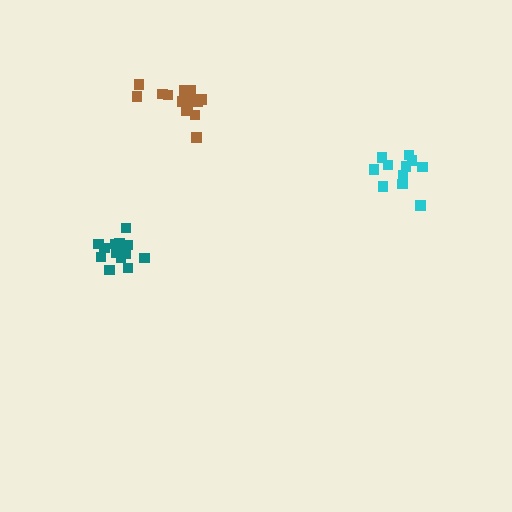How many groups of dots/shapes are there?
There are 3 groups.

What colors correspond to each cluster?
The clusters are colored: cyan, teal, brown.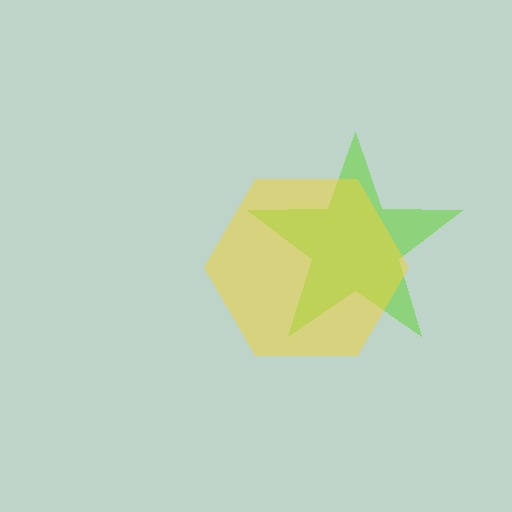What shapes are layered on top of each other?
The layered shapes are: a lime star, a yellow hexagon.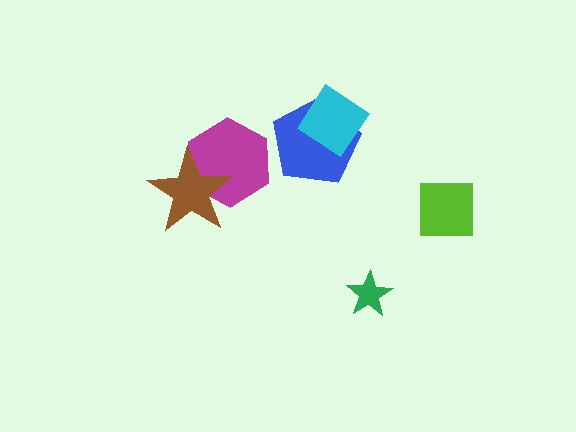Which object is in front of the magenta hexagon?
The brown star is in front of the magenta hexagon.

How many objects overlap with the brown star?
1 object overlaps with the brown star.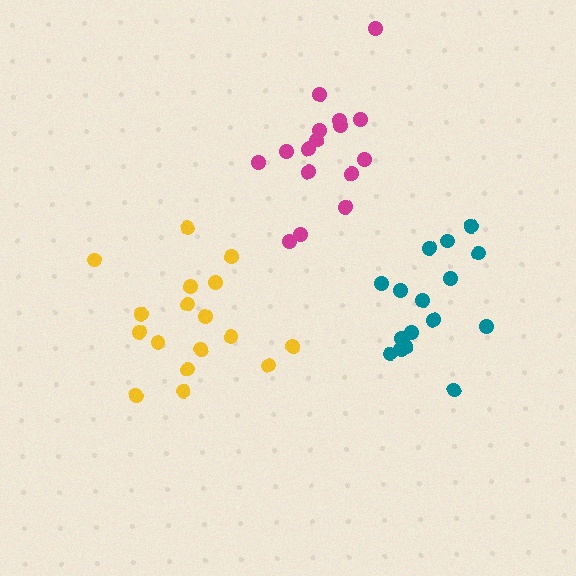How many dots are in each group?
Group 1: 17 dots, Group 2: 16 dots, Group 3: 16 dots (49 total).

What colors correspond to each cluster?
The clusters are colored: yellow, teal, magenta.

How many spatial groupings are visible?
There are 3 spatial groupings.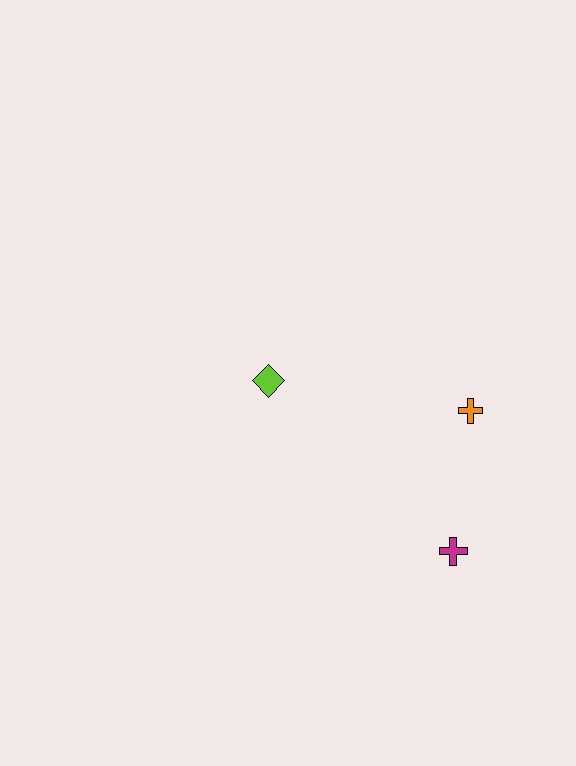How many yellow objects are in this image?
There are no yellow objects.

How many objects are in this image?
There are 3 objects.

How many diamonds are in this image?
There is 1 diamond.